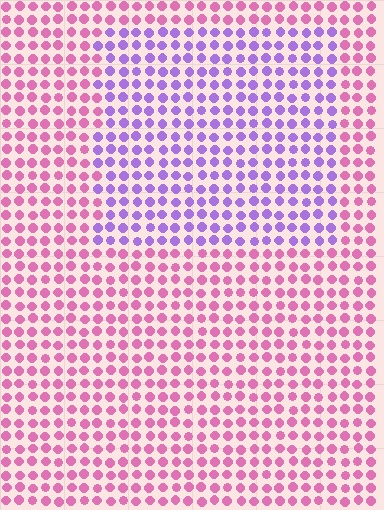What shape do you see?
I see a rectangle.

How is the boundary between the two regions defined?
The boundary is defined purely by a slight shift in hue (about 54 degrees). Spacing, size, and orientation are identical on both sides.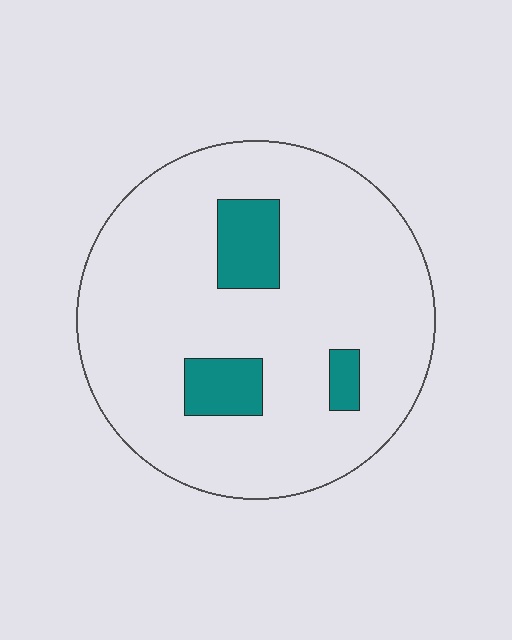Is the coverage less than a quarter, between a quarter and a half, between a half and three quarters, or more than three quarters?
Less than a quarter.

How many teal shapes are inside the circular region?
3.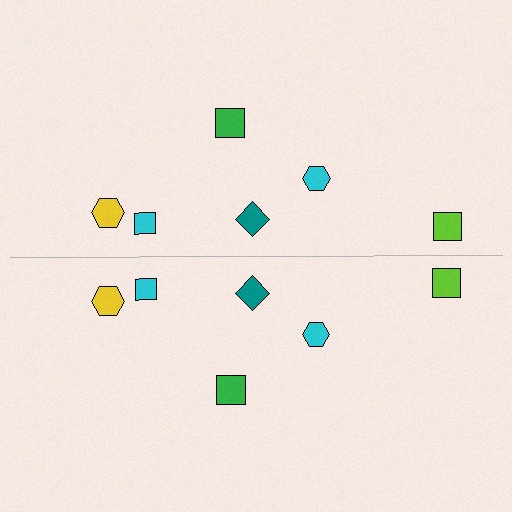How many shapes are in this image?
There are 12 shapes in this image.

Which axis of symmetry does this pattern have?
The pattern has a horizontal axis of symmetry running through the center of the image.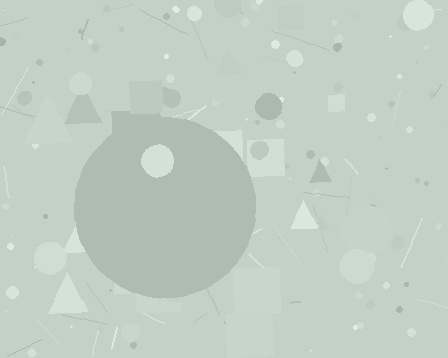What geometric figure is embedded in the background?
A circle is embedded in the background.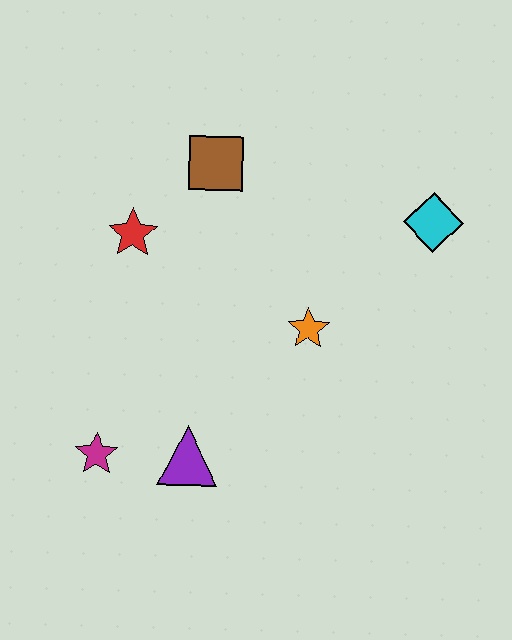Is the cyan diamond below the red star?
No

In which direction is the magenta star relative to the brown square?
The magenta star is below the brown square.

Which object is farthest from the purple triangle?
The cyan diamond is farthest from the purple triangle.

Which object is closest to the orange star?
The cyan diamond is closest to the orange star.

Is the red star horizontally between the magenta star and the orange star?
Yes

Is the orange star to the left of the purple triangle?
No